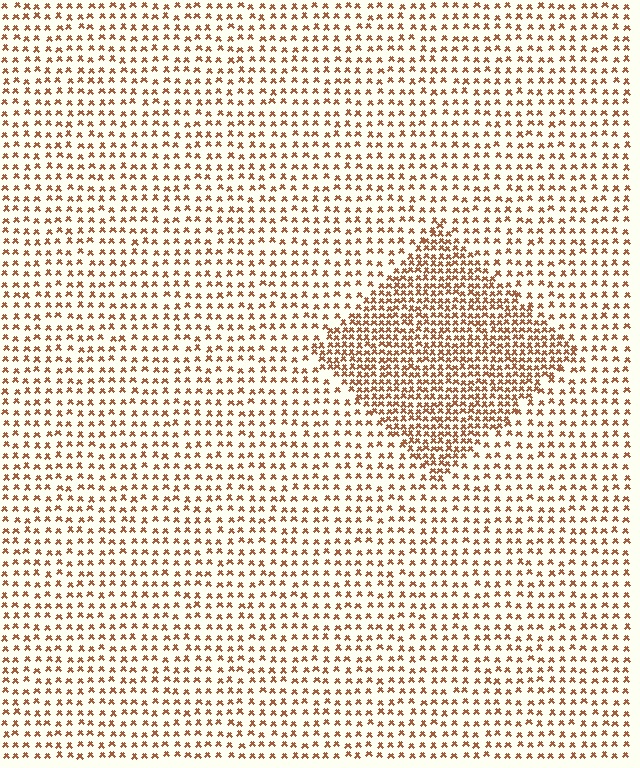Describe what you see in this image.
The image contains small brown elements arranged at two different densities. A diamond-shaped region is visible where the elements are more densely packed than the surrounding area.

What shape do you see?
I see a diamond.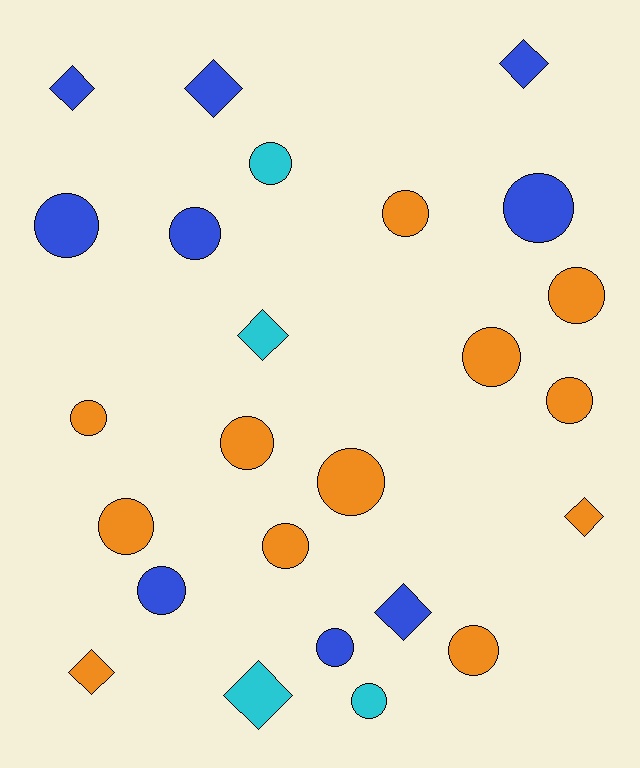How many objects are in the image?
There are 25 objects.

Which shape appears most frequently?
Circle, with 17 objects.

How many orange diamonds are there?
There are 2 orange diamonds.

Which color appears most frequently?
Orange, with 12 objects.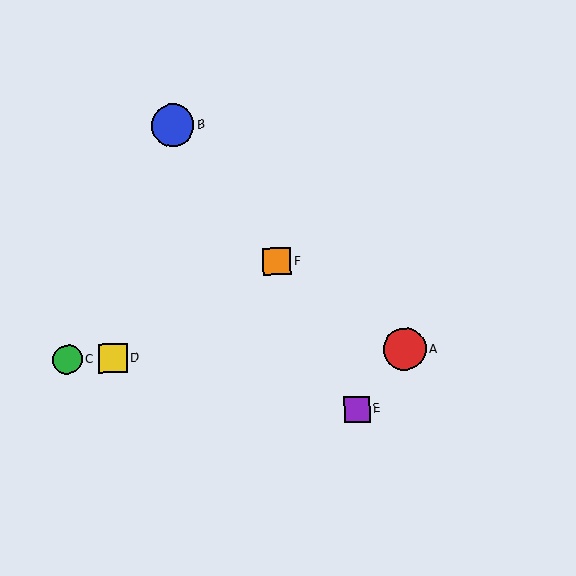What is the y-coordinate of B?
Object B is at y≈125.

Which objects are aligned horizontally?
Objects A, C, D are aligned horizontally.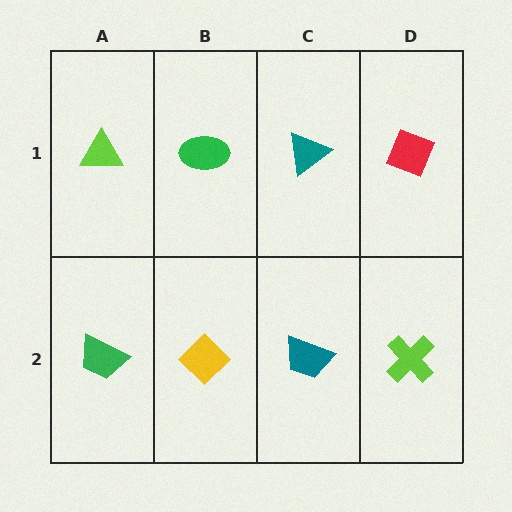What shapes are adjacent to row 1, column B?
A yellow diamond (row 2, column B), a lime triangle (row 1, column A), a teal triangle (row 1, column C).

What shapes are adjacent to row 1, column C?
A teal trapezoid (row 2, column C), a green ellipse (row 1, column B), a red diamond (row 1, column D).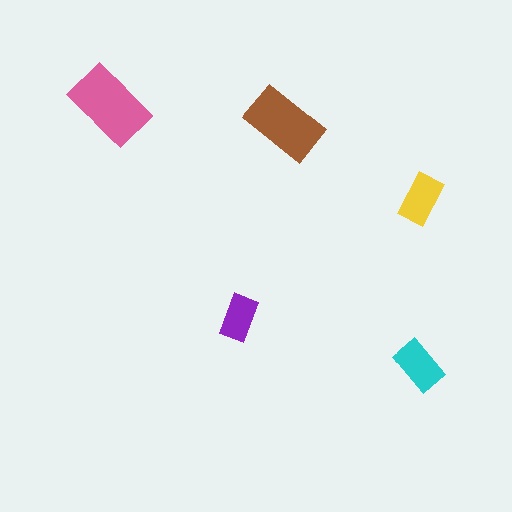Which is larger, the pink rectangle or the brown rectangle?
The pink one.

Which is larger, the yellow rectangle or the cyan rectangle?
The cyan one.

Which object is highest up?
The pink rectangle is topmost.